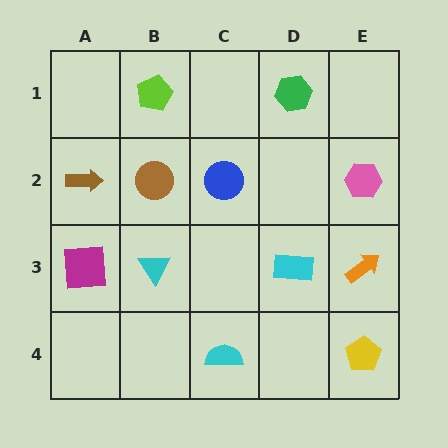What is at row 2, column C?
A blue circle.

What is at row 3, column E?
An orange arrow.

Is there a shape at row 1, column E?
No, that cell is empty.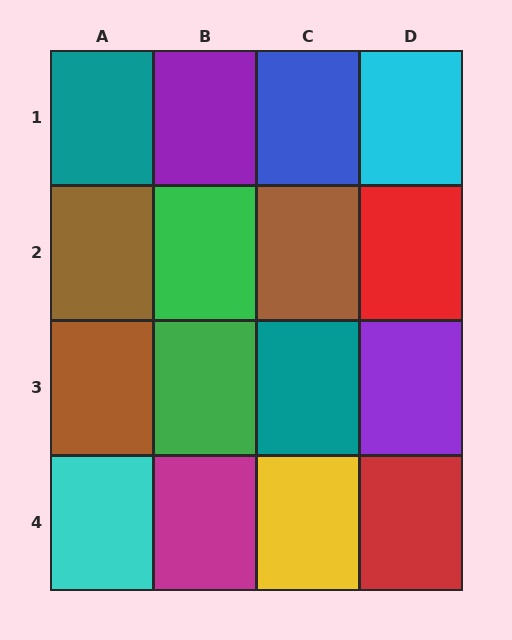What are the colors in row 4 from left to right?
Cyan, magenta, yellow, red.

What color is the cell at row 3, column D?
Purple.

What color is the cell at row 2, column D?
Red.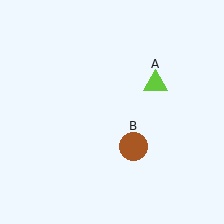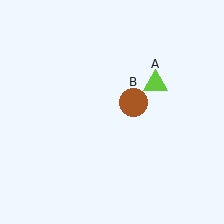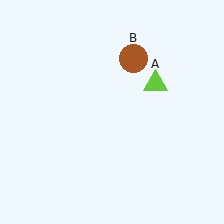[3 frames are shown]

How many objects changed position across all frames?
1 object changed position: brown circle (object B).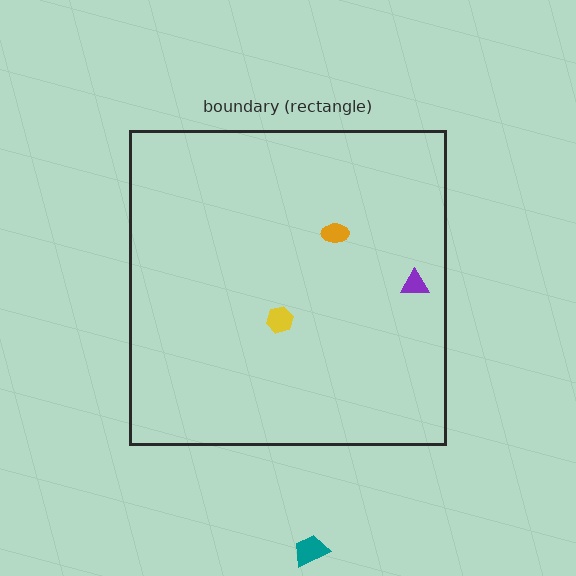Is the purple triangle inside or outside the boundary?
Inside.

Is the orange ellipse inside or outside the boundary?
Inside.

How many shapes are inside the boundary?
3 inside, 1 outside.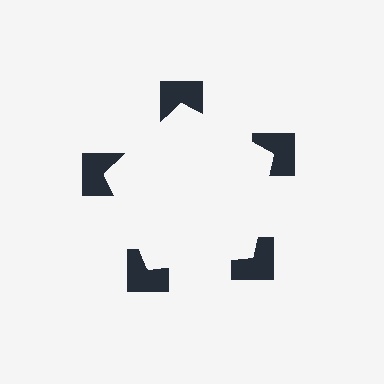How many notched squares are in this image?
There are 5 — one at each vertex of the illusory pentagon.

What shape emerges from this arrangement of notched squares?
An illusory pentagon — its edges are inferred from the aligned wedge cuts in the notched squares, not physically drawn.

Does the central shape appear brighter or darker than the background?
It typically appears slightly brighter than the background, even though no actual brightness change is drawn.